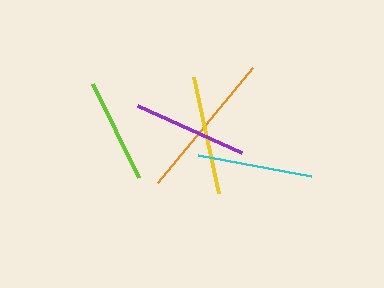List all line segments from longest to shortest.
From longest to shortest: orange, yellow, cyan, purple, lime.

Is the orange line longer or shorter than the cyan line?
The orange line is longer than the cyan line.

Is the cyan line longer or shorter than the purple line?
The cyan line is longer than the purple line.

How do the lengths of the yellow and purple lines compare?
The yellow and purple lines are approximately the same length.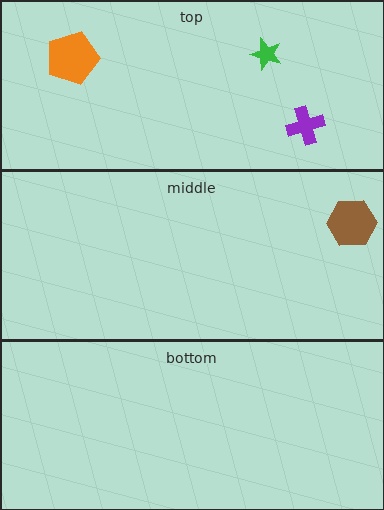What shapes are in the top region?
The green star, the purple cross, the orange pentagon.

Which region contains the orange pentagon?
The top region.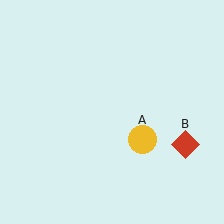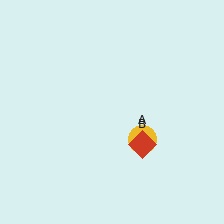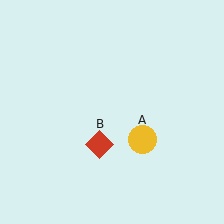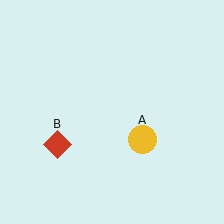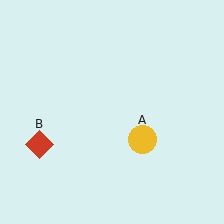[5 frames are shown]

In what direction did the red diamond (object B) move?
The red diamond (object B) moved left.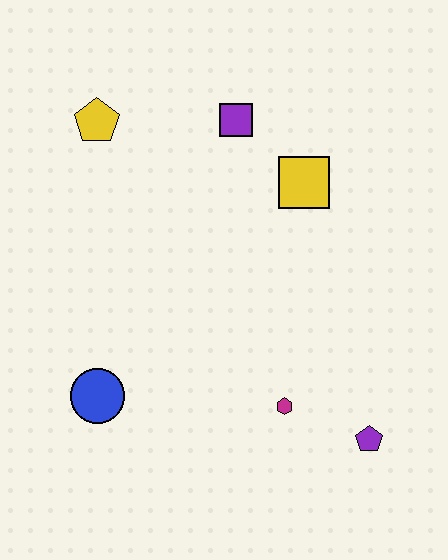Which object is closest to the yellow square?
The purple square is closest to the yellow square.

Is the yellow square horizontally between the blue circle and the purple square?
No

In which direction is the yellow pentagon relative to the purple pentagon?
The yellow pentagon is above the purple pentagon.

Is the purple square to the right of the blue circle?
Yes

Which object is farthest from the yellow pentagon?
The purple pentagon is farthest from the yellow pentagon.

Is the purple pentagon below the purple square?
Yes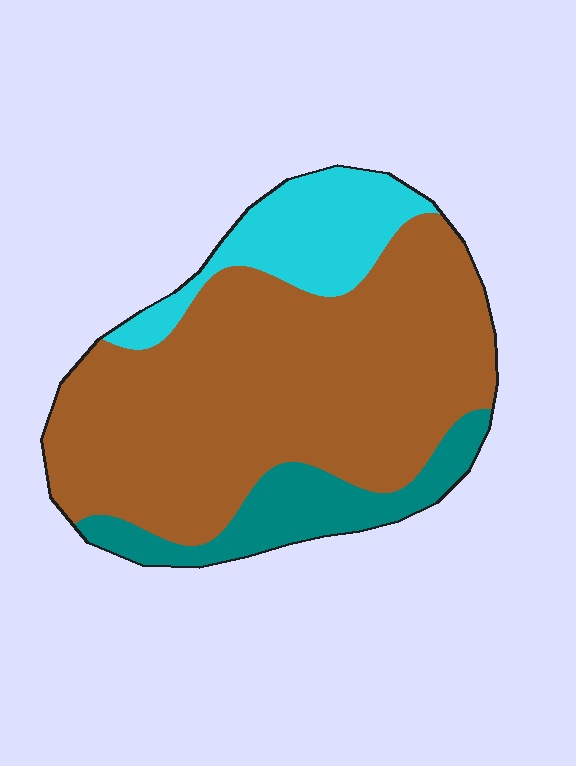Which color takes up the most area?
Brown, at roughly 70%.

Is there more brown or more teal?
Brown.